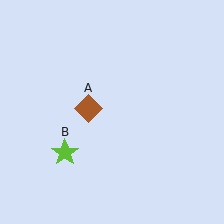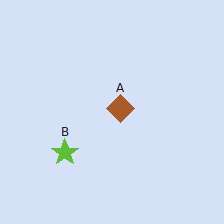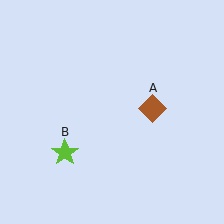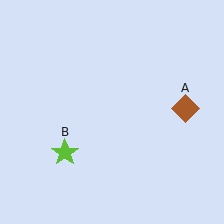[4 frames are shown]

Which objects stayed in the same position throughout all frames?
Lime star (object B) remained stationary.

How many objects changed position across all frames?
1 object changed position: brown diamond (object A).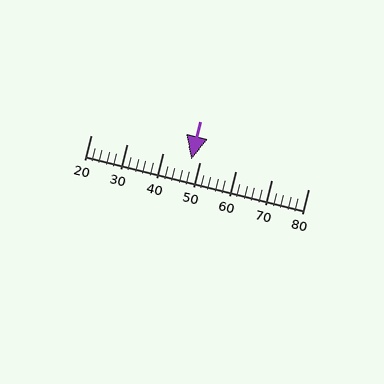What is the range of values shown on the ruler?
The ruler shows values from 20 to 80.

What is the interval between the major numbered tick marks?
The major tick marks are spaced 10 units apart.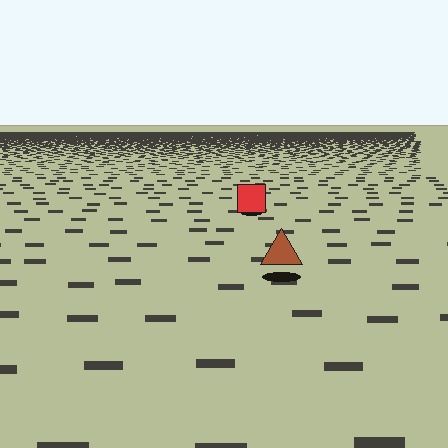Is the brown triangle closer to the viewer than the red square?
Yes. The brown triangle is closer — you can tell from the texture gradient: the ground texture is coarser near it.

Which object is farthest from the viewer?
The red square is farthest from the viewer. It appears smaller and the ground texture around it is denser.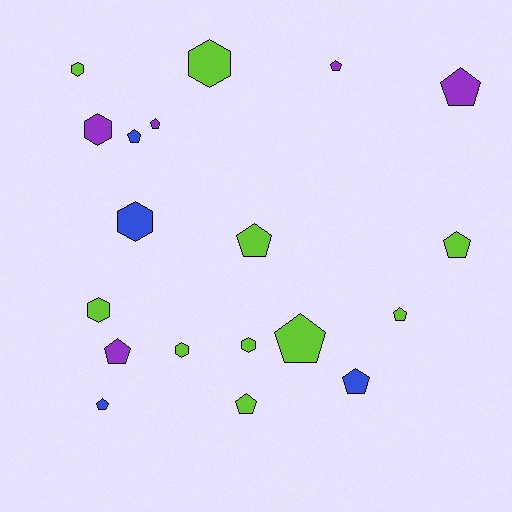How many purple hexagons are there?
There is 1 purple hexagon.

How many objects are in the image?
There are 19 objects.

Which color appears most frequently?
Lime, with 10 objects.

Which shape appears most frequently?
Pentagon, with 12 objects.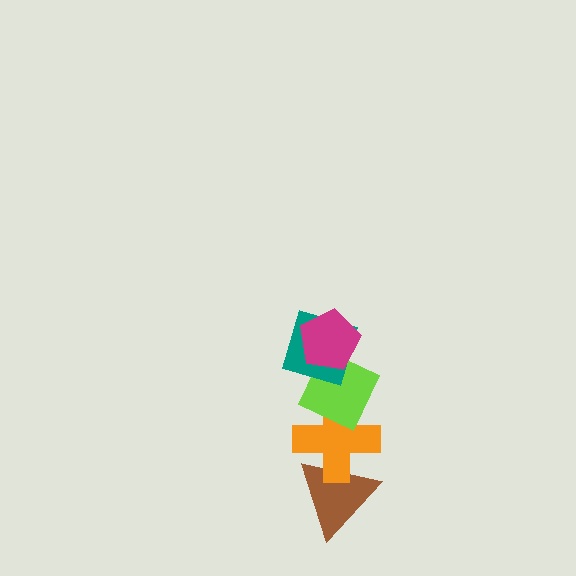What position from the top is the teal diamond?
The teal diamond is 2nd from the top.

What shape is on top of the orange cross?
The lime diamond is on top of the orange cross.